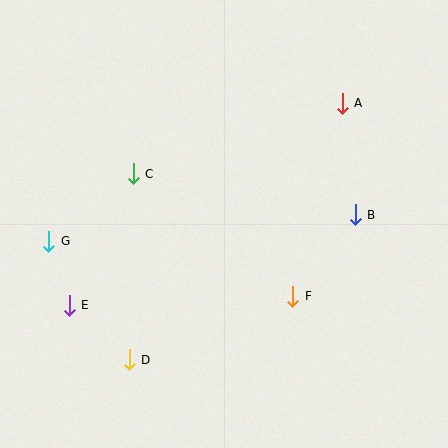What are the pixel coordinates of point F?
Point F is at (293, 296).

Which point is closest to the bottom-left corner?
Point D is closest to the bottom-left corner.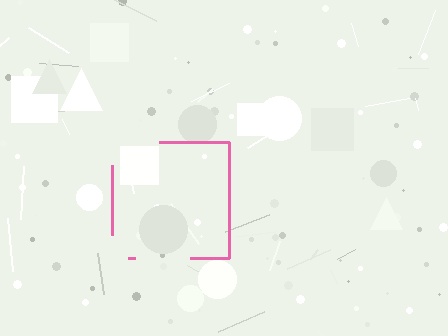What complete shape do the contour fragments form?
The contour fragments form a square.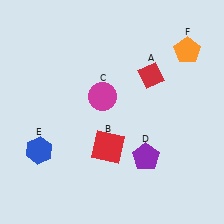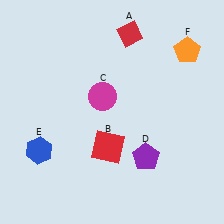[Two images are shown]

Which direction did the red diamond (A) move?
The red diamond (A) moved up.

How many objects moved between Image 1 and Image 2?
1 object moved between the two images.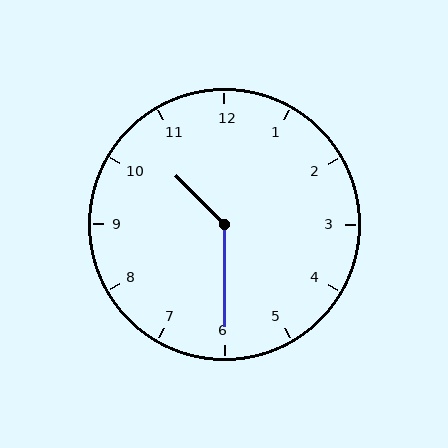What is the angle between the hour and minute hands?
Approximately 135 degrees.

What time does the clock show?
10:30.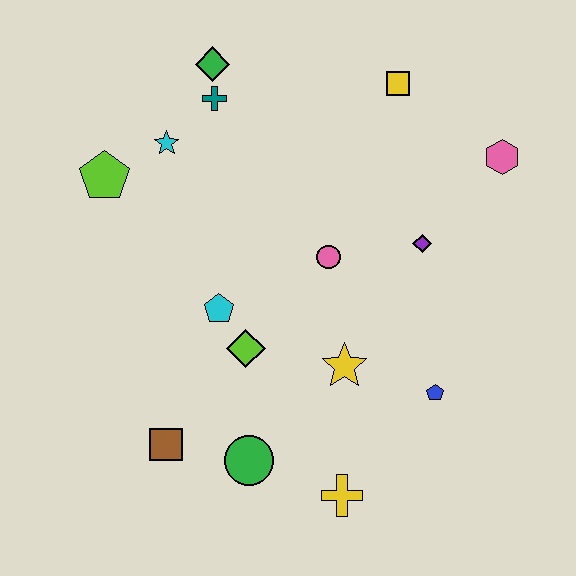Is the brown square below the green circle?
No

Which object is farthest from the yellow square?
The brown square is farthest from the yellow square.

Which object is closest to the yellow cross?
The green circle is closest to the yellow cross.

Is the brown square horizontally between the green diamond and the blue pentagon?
No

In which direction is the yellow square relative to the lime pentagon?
The yellow square is to the right of the lime pentagon.